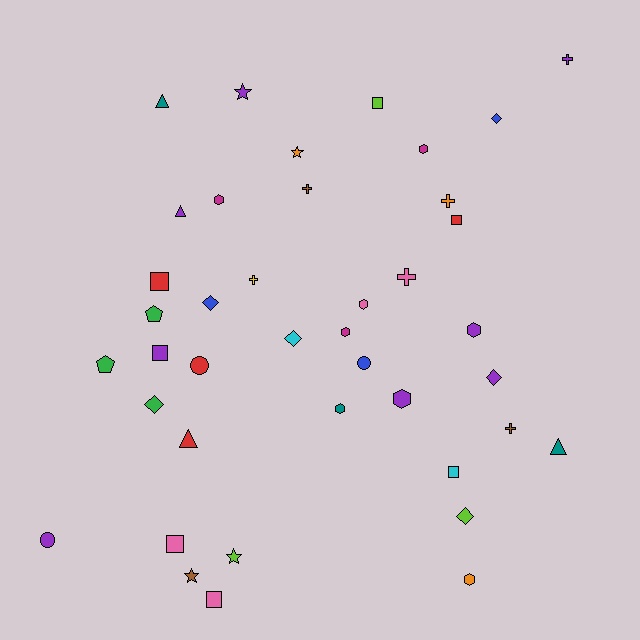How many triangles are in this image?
There are 4 triangles.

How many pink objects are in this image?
There are 4 pink objects.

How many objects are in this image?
There are 40 objects.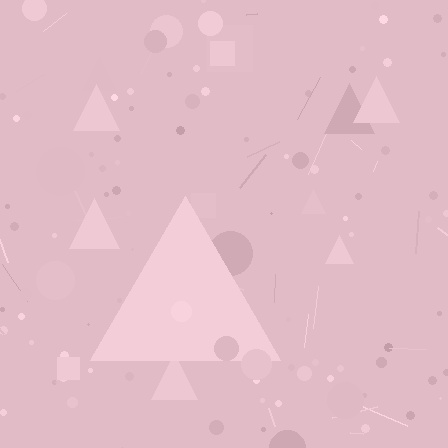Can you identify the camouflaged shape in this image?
The camouflaged shape is a triangle.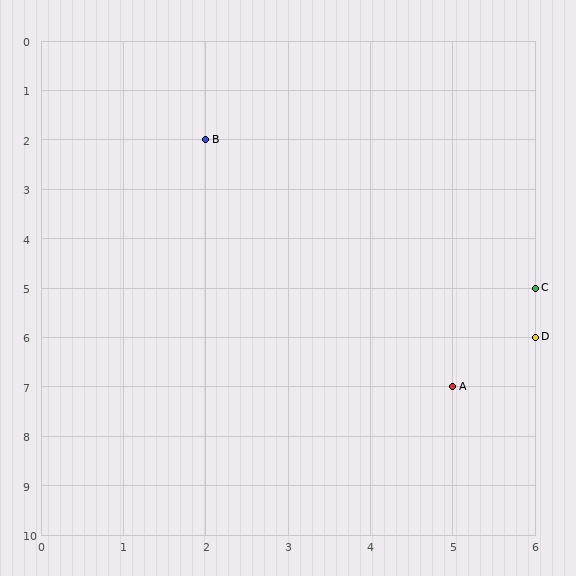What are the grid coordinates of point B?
Point B is at grid coordinates (2, 2).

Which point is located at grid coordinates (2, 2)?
Point B is at (2, 2).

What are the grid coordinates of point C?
Point C is at grid coordinates (6, 5).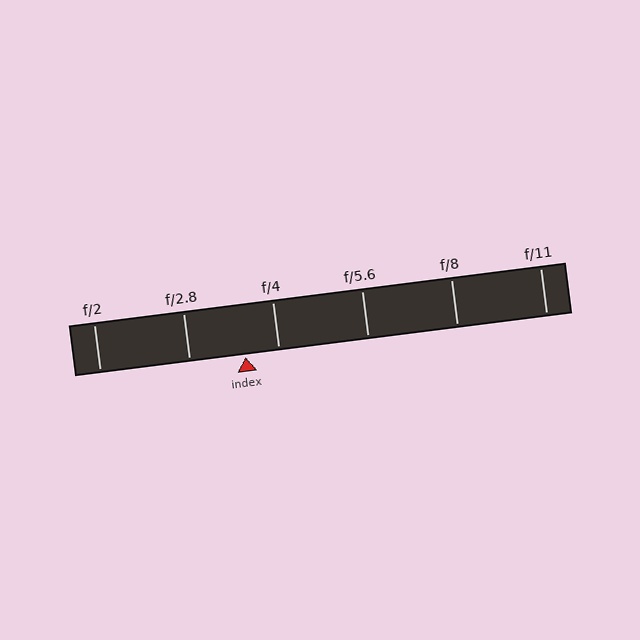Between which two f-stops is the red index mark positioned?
The index mark is between f/2.8 and f/4.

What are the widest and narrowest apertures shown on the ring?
The widest aperture shown is f/2 and the narrowest is f/11.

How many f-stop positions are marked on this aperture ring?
There are 6 f-stop positions marked.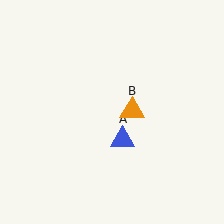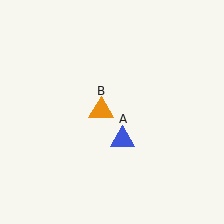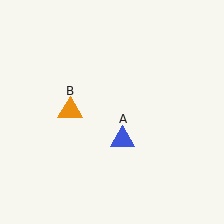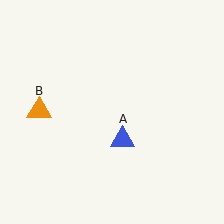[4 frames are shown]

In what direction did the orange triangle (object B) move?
The orange triangle (object B) moved left.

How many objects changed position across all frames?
1 object changed position: orange triangle (object B).